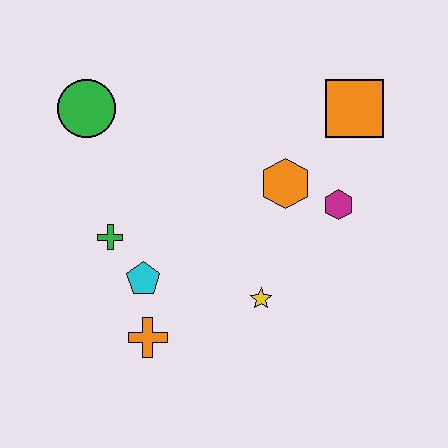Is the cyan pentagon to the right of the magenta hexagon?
No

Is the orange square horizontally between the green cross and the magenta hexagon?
No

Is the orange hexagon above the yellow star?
Yes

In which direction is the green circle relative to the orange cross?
The green circle is above the orange cross.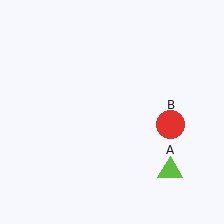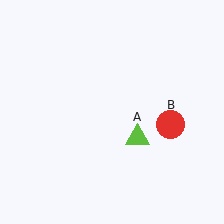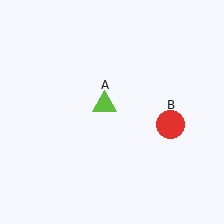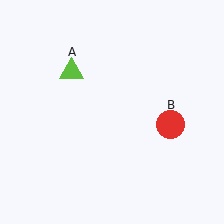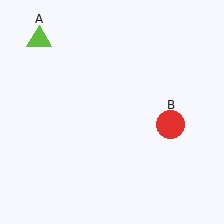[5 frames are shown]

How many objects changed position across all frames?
1 object changed position: lime triangle (object A).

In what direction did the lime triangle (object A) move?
The lime triangle (object A) moved up and to the left.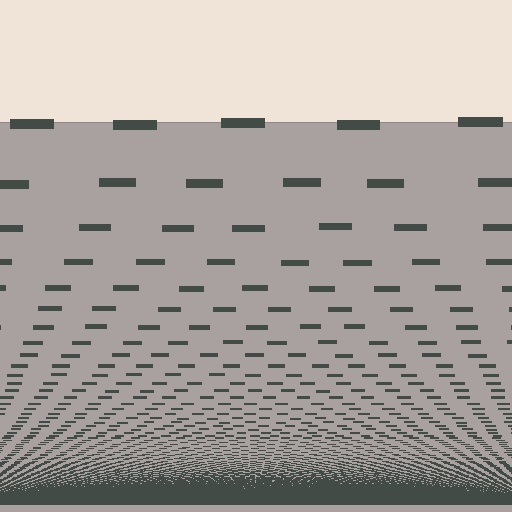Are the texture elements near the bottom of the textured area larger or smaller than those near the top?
Smaller. The gradient is inverted — elements near the bottom are smaller and denser.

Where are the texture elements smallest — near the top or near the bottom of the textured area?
Near the bottom.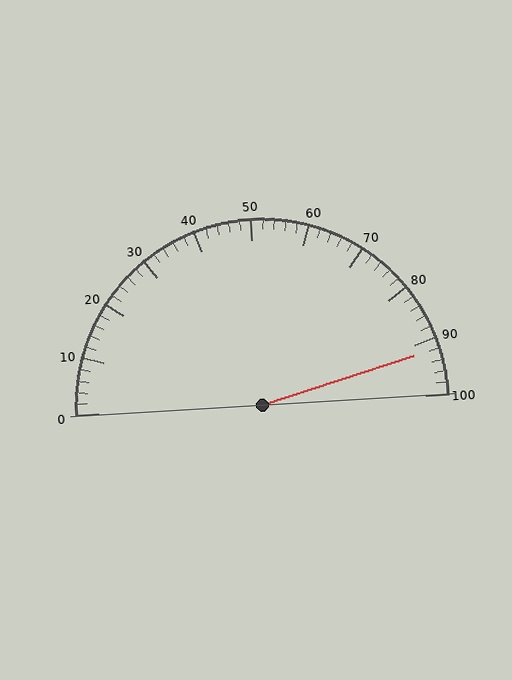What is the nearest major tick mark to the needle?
The nearest major tick mark is 90.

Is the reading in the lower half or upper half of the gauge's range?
The reading is in the upper half of the range (0 to 100).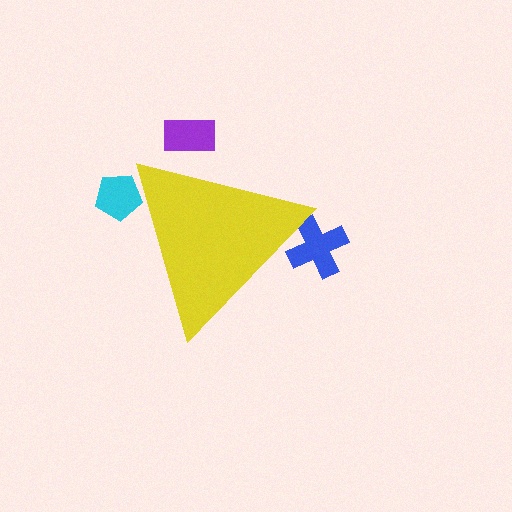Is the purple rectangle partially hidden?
Yes, the purple rectangle is partially hidden behind the yellow triangle.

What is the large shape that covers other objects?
A yellow triangle.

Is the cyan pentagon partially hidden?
Yes, the cyan pentagon is partially hidden behind the yellow triangle.